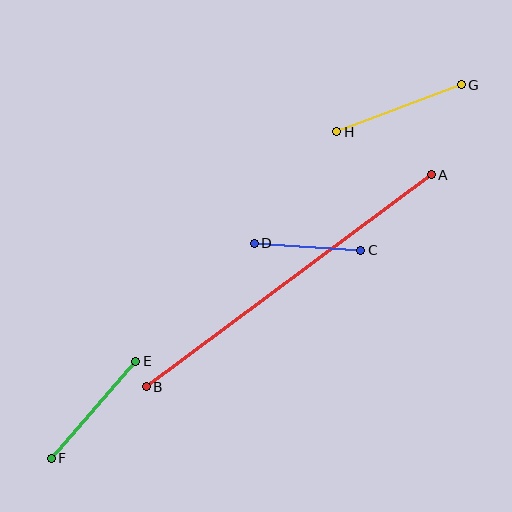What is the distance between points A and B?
The distance is approximately 356 pixels.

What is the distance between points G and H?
The distance is approximately 133 pixels.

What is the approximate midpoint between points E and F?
The midpoint is at approximately (93, 410) pixels.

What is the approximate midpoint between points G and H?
The midpoint is at approximately (399, 108) pixels.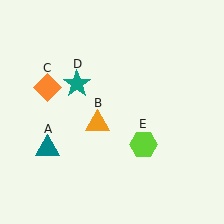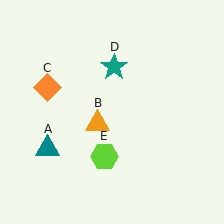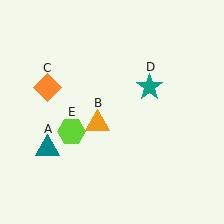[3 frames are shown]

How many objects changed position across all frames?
2 objects changed position: teal star (object D), lime hexagon (object E).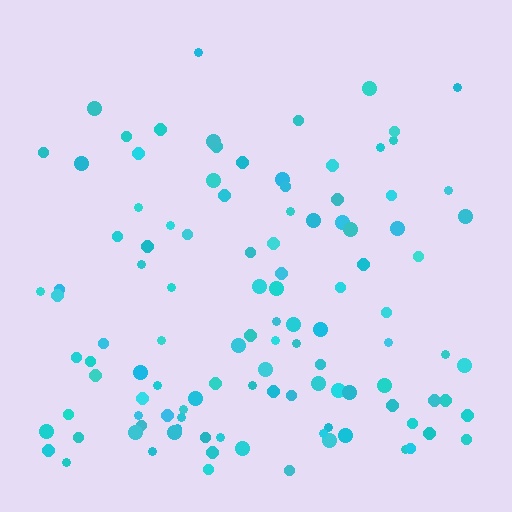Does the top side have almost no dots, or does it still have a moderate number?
Still a moderate number, just noticeably fewer than the bottom.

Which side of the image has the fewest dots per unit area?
The top.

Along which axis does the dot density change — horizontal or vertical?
Vertical.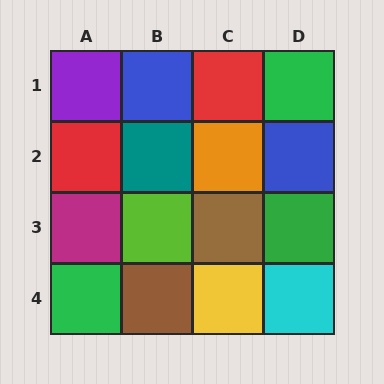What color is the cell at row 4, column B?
Brown.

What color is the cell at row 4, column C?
Yellow.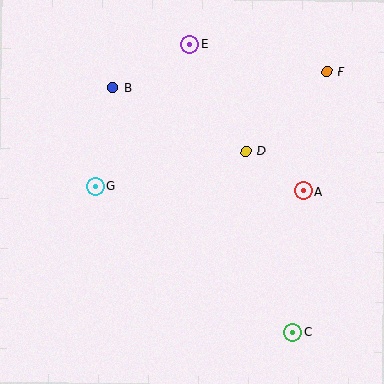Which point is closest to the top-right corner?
Point F is closest to the top-right corner.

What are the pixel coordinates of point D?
Point D is at (246, 151).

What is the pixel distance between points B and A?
The distance between B and A is 216 pixels.